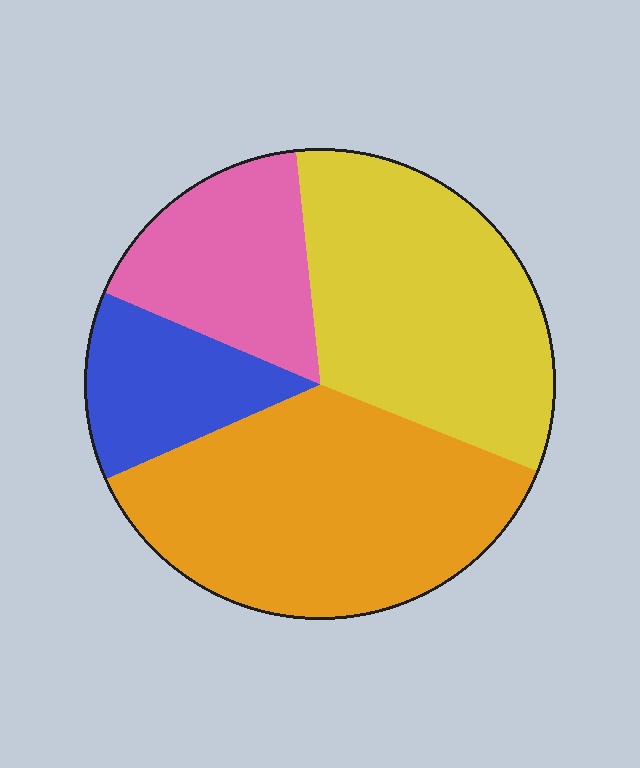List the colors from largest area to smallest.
From largest to smallest: orange, yellow, pink, blue.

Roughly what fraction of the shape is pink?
Pink takes up about one sixth (1/6) of the shape.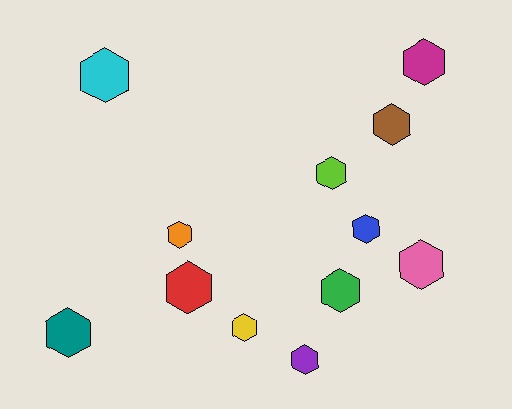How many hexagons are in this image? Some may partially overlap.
There are 12 hexagons.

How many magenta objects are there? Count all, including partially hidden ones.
There is 1 magenta object.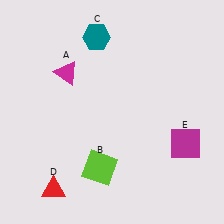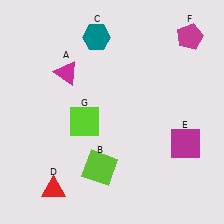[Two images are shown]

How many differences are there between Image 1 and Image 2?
There are 2 differences between the two images.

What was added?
A magenta pentagon (F), a lime square (G) were added in Image 2.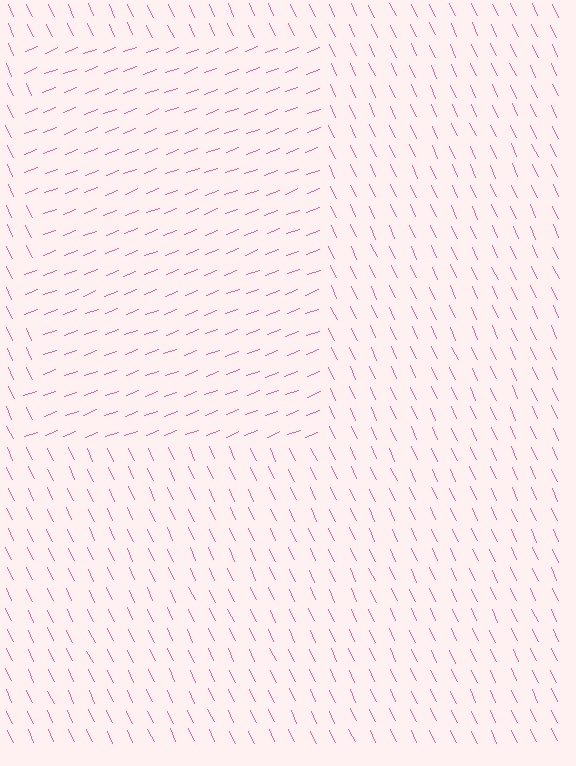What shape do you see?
I see a rectangle.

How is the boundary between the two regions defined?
The boundary is defined purely by a change in line orientation (approximately 86 degrees difference). All lines are the same color and thickness.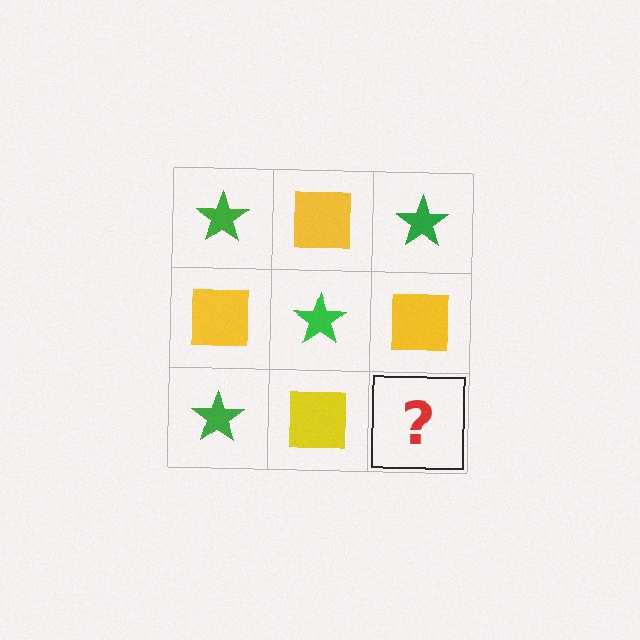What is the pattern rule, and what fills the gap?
The rule is that it alternates green star and yellow square in a checkerboard pattern. The gap should be filled with a green star.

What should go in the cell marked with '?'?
The missing cell should contain a green star.